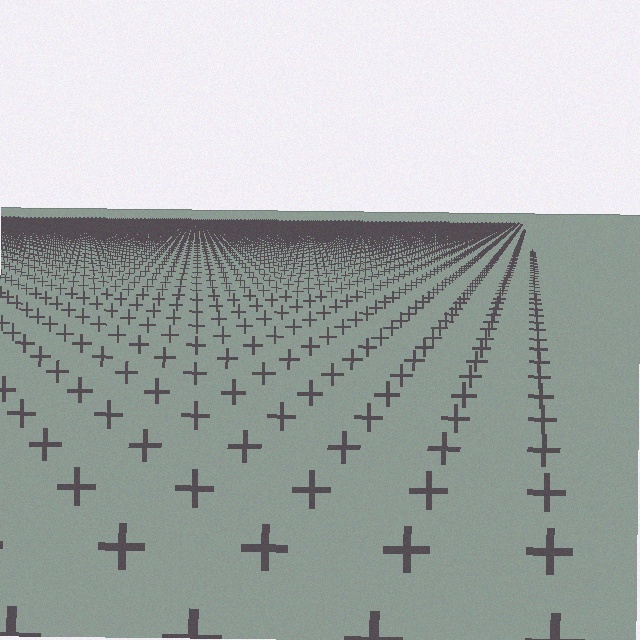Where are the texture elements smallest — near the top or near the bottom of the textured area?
Near the top.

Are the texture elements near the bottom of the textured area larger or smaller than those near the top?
Larger. Near the bottom, elements are closer to the viewer and appear at a bigger on-screen size.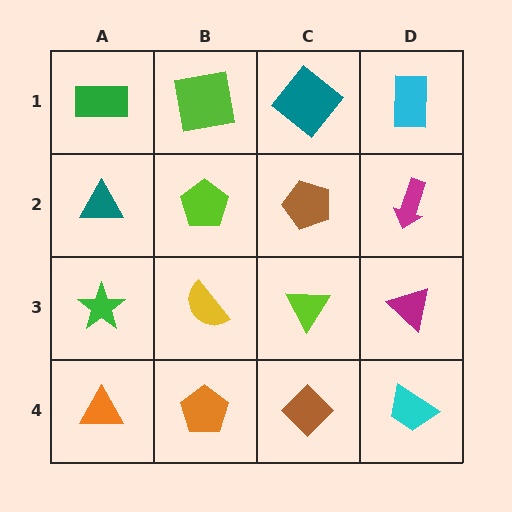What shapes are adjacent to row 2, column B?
A lime square (row 1, column B), a yellow semicircle (row 3, column B), a teal triangle (row 2, column A), a brown pentagon (row 2, column C).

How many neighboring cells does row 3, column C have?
4.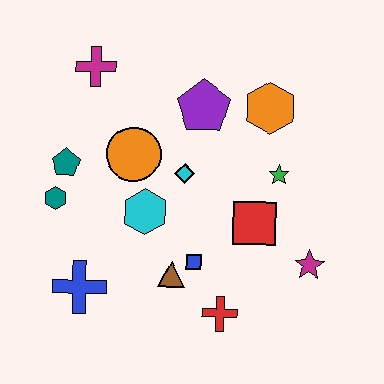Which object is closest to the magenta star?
The red square is closest to the magenta star.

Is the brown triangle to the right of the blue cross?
Yes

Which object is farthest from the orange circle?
The magenta star is farthest from the orange circle.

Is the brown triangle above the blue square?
No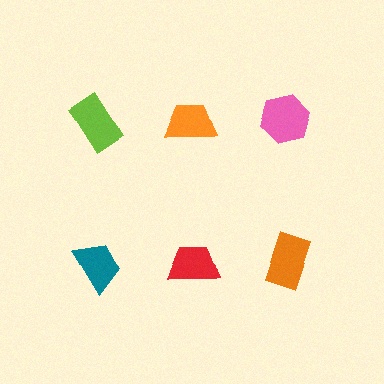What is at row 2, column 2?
A red trapezoid.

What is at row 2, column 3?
An orange rectangle.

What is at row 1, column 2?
An orange trapezoid.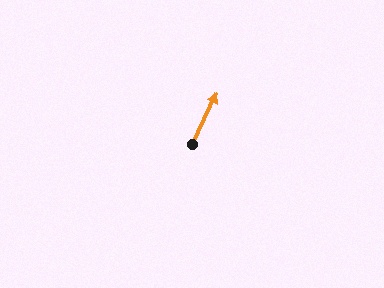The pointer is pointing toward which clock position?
Roughly 1 o'clock.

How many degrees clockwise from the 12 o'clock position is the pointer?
Approximately 26 degrees.